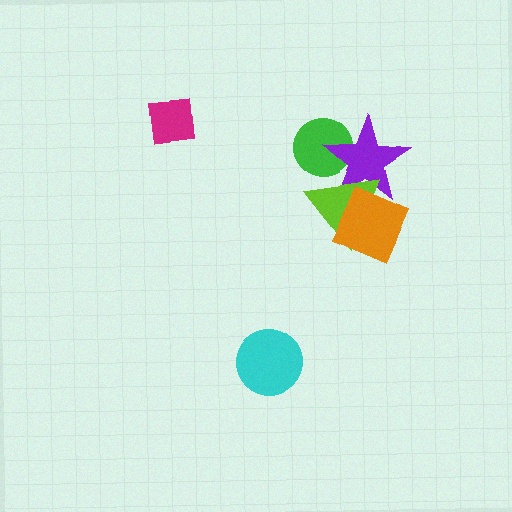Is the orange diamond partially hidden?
No, no other shape covers it.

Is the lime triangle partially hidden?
Yes, it is partially covered by another shape.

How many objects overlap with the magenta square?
0 objects overlap with the magenta square.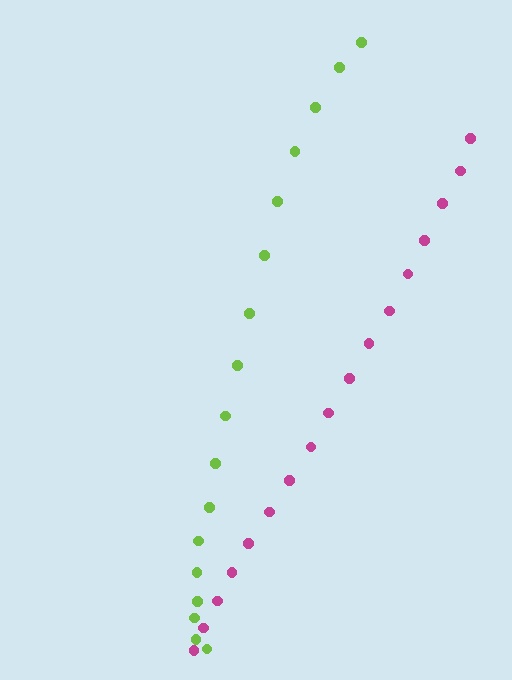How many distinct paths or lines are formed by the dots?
There are 2 distinct paths.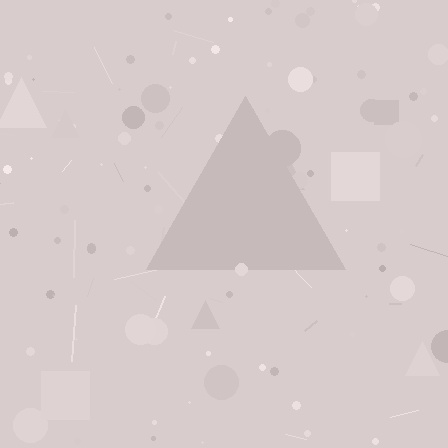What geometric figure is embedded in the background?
A triangle is embedded in the background.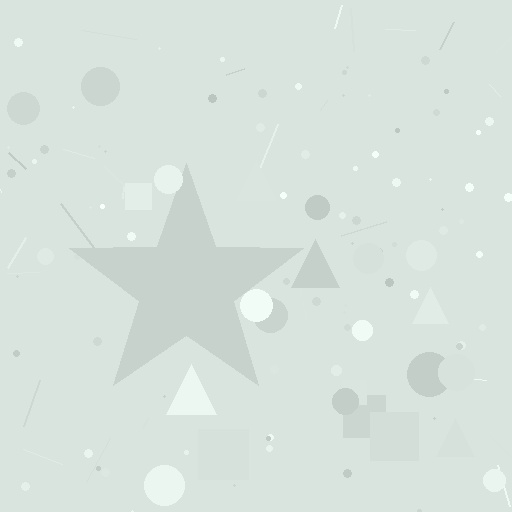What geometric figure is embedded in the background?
A star is embedded in the background.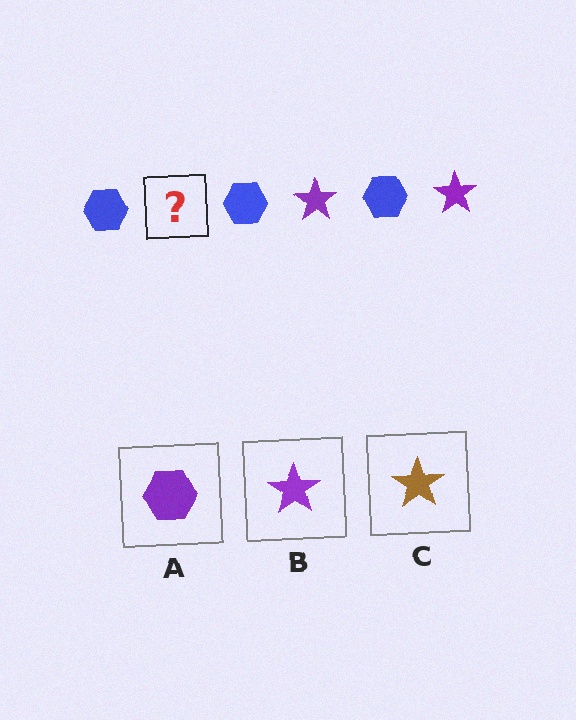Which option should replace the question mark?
Option B.